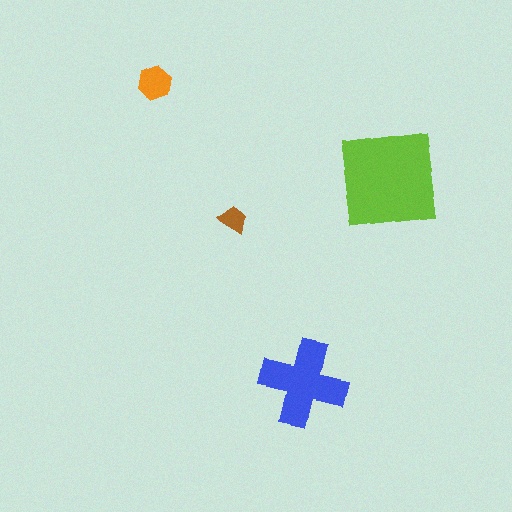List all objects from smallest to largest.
The brown trapezoid, the orange hexagon, the blue cross, the lime square.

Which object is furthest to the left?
The orange hexagon is leftmost.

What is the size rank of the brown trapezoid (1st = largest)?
4th.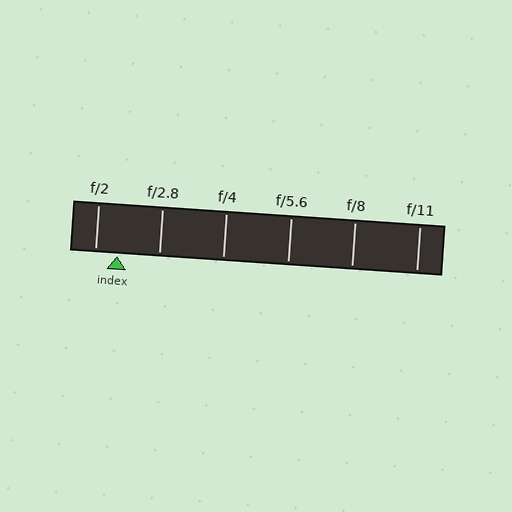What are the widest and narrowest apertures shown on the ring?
The widest aperture shown is f/2 and the narrowest is f/11.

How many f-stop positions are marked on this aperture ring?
There are 6 f-stop positions marked.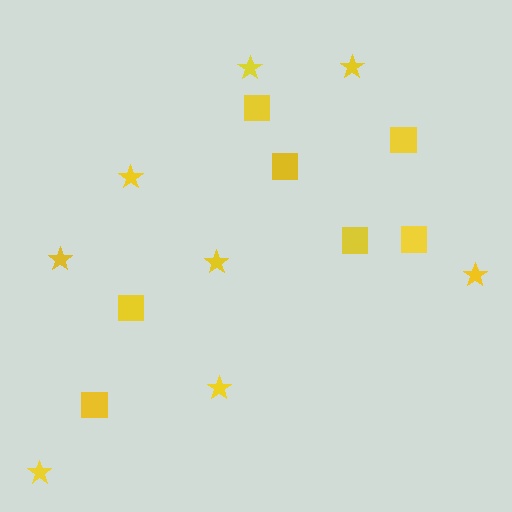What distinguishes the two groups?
There are 2 groups: one group of stars (8) and one group of squares (7).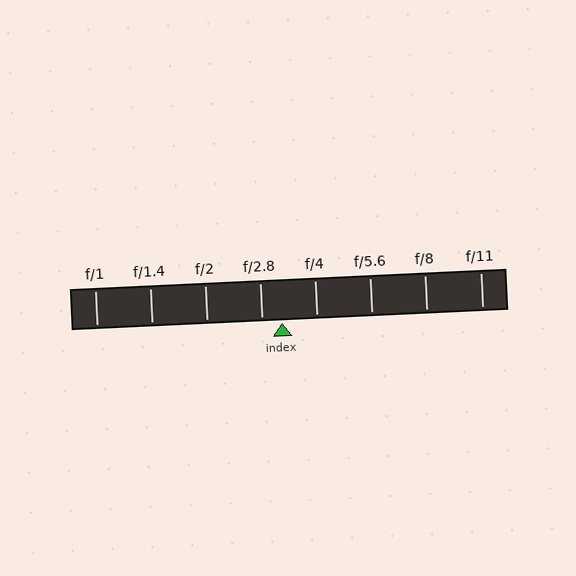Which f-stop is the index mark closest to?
The index mark is closest to f/2.8.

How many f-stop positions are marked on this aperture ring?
There are 8 f-stop positions marked.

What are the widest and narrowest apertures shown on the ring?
The widest aperture shown is f/1 and the narrowest is f/11.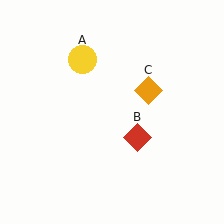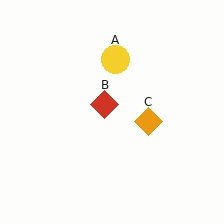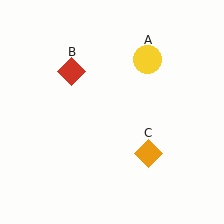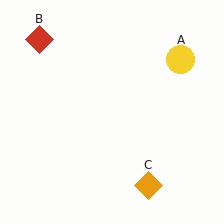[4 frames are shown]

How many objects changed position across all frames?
3 objects changed position: yellow circle (object A), red diamond (object B), orange diamond (object C).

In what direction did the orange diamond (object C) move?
The orange diamond (object C) moved down.